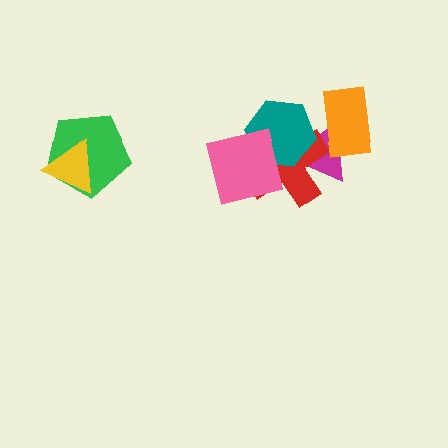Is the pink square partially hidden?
No, no other shape covers it.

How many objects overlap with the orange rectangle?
1 object overlaps with the orange rectangle.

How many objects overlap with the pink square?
2 objects overlap with the pink square.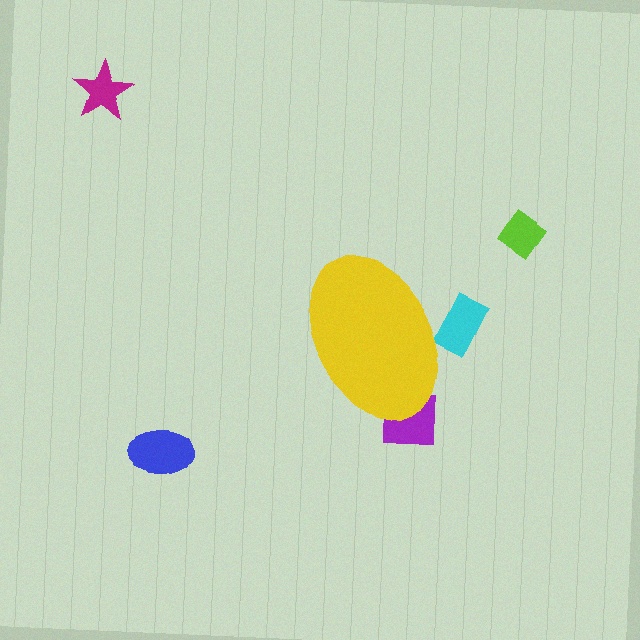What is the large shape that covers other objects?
A yellow ellipse.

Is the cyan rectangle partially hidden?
Yes, the cyan rectangle is partially hidden behind the yellow ellipse.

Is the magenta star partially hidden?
No, the magenta star is fully visible.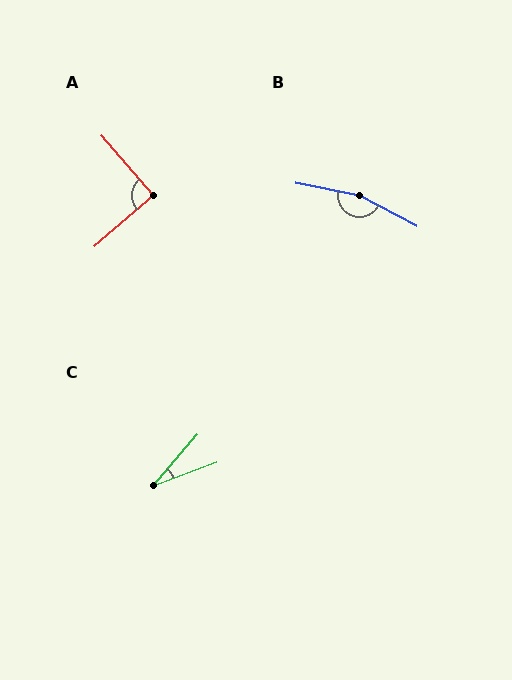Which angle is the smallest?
C, at approximately 29 degrees.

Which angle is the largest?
B, at approximately 163 degrees.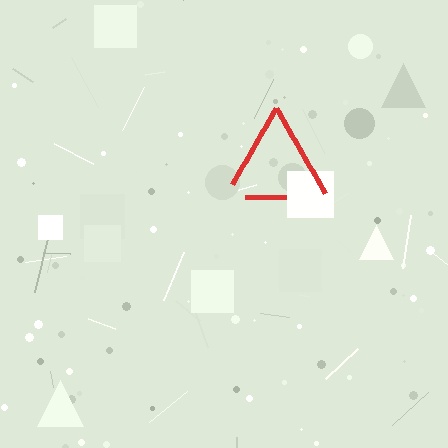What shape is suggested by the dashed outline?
The dashed outline suggests a triangle.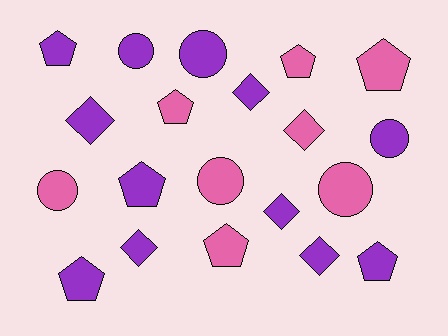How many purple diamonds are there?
There are 5 purple diamonds.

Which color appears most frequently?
Purple, with 12 objects.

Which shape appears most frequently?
Pentagon, with 8 objects.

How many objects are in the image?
There are 20 objects.